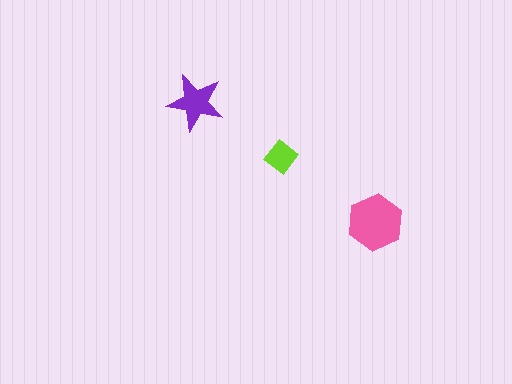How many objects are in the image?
There are 3 objects in the image.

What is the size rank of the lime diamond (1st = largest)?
3rd.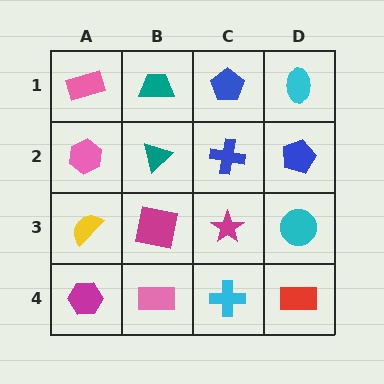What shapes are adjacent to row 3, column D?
A blue pentagon (row 2, column D), a red rectangle (row 4, column D), a magenta star (row 3, column C).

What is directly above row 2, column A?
A pink rectangle.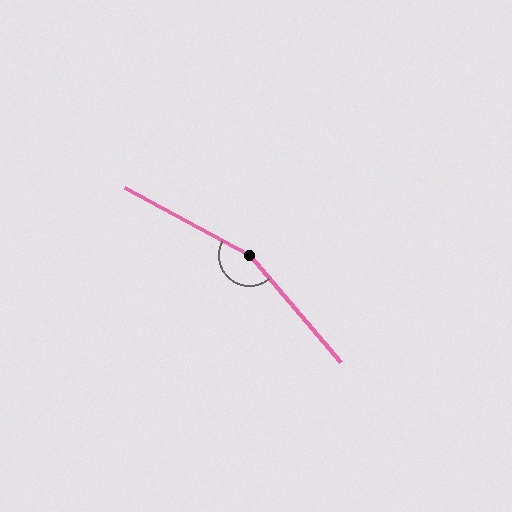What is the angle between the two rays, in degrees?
Approximately 159 degrees.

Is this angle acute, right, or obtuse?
It is obtuse.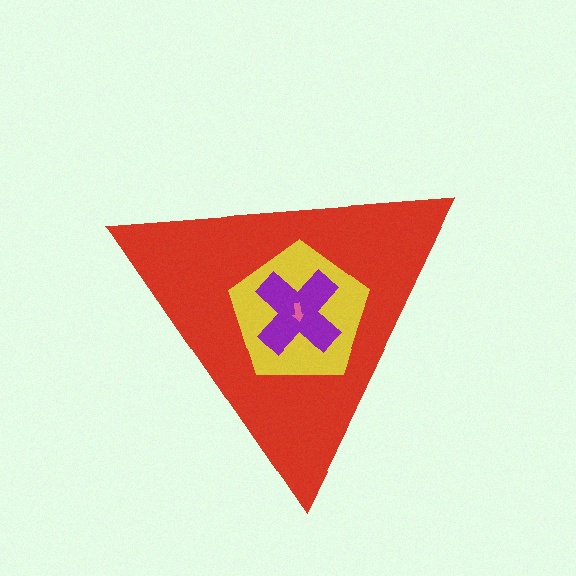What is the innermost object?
The pink arrow.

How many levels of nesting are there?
4.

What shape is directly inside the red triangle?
The yellow pentagon.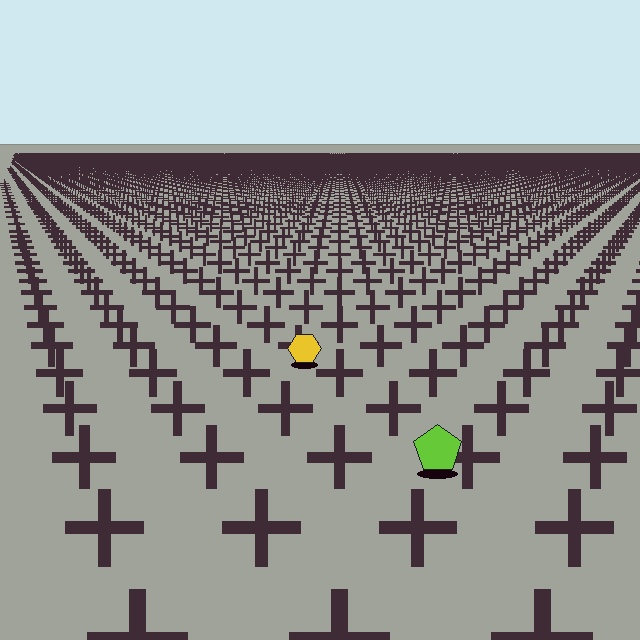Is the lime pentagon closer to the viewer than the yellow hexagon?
Yes. The lime pentagon is closer — you can tell from the texture gradient: the ground texture is coarser near it.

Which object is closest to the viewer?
The lime pentagon is closest. The texture marks near it are larger and more spread out.